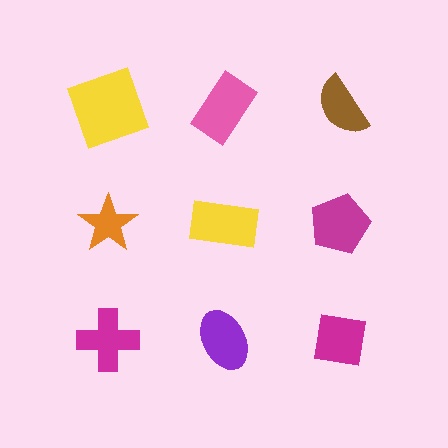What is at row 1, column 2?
A pink rectangle.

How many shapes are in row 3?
3 shapes.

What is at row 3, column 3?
A magenta square.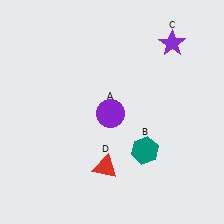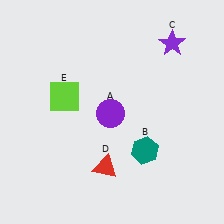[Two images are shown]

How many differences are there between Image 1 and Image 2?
There is 1 difference between the two images.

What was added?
A lime square (E) was added in Image 2.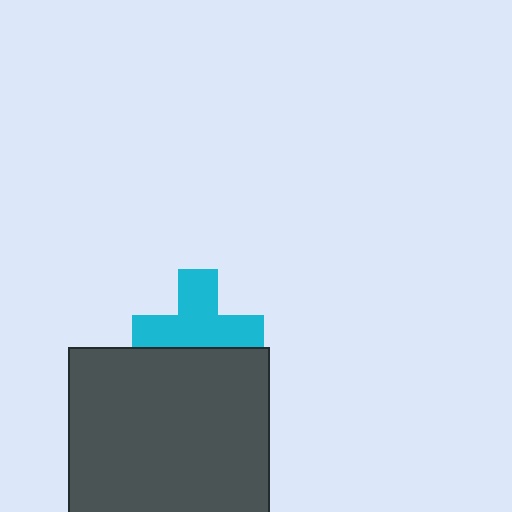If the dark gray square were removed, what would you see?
You would see the complete cyan cross.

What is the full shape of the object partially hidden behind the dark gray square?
The partially hidden object is a cyan cross.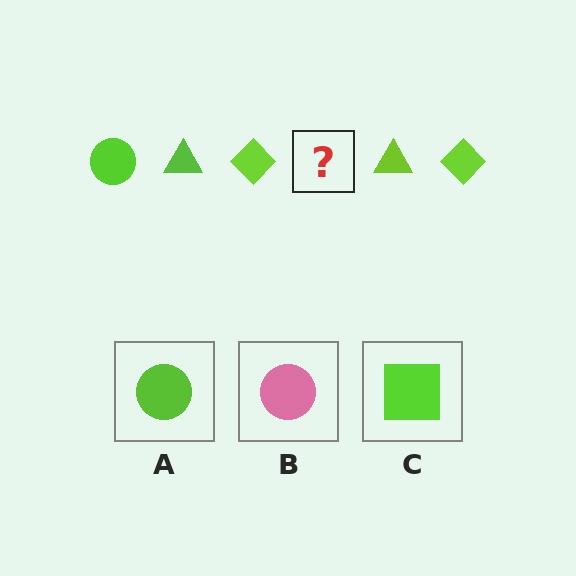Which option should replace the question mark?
Option A.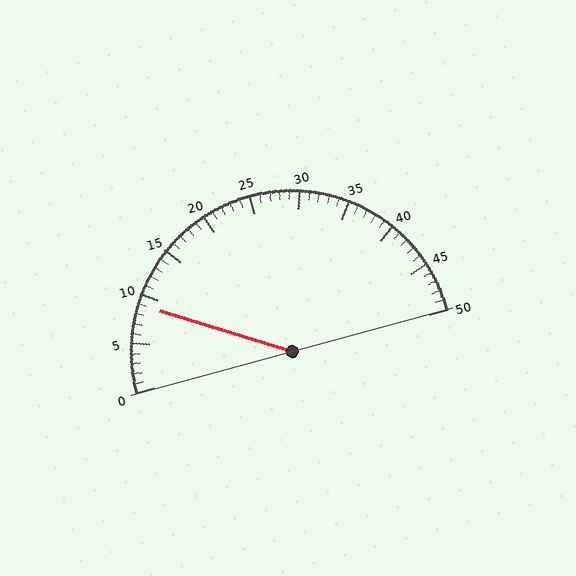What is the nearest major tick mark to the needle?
The nearest major tick mark is 10.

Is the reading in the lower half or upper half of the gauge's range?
The reading is in the lower half of the range (0 to 50).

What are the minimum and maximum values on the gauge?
The gauge ranges from 0 to 50.